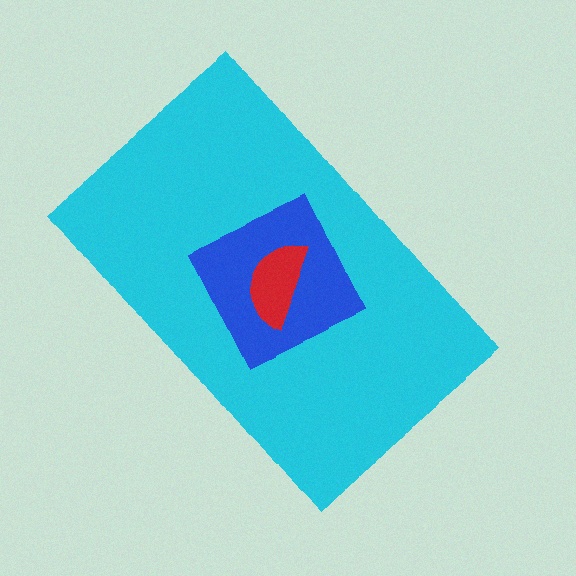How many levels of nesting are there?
3.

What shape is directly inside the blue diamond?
The red semicircle.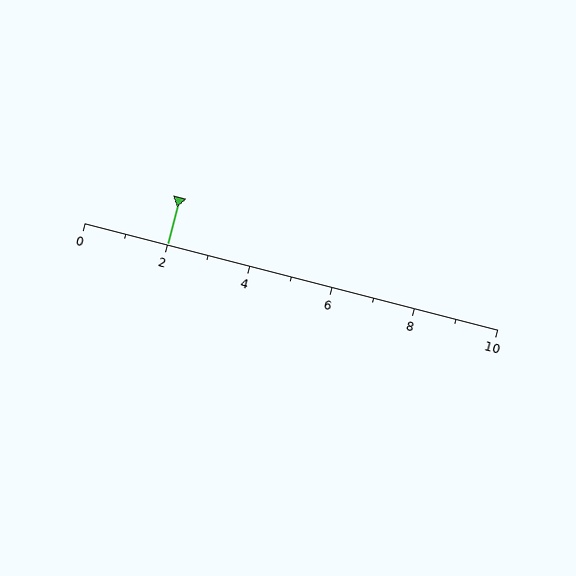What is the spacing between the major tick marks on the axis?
The major ticks are spaced 2 apart.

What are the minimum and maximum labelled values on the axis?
The axis runs from 0 to 10.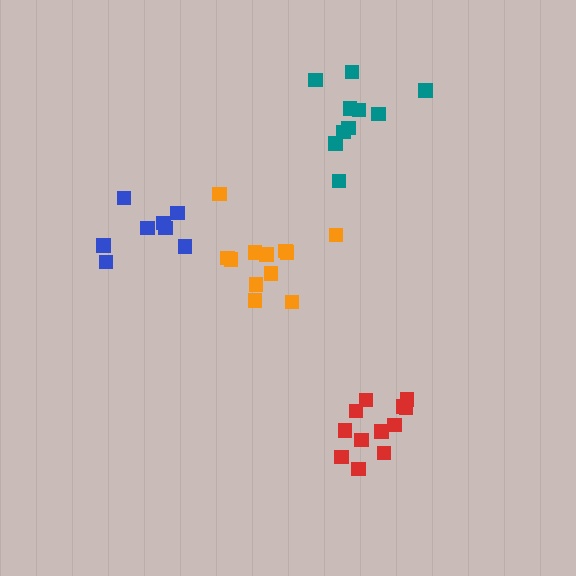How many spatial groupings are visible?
There are 4 spatial groupings.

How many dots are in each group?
Group 1: 8 dots, Group 2: 12 dots, Group 3: 10 dots, Group 4: 12 dots (42 total).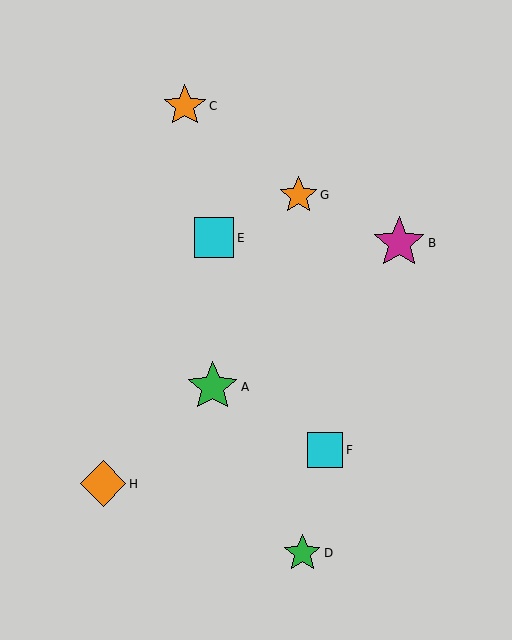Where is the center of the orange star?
The center of the orange star is at (298, 195).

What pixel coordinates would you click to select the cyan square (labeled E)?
Click at (214, 238) to select the cyan square E.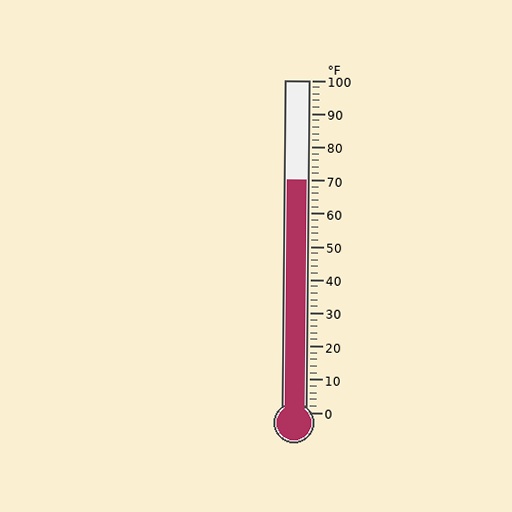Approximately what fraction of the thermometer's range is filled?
The thermometer is filled to approximately 70% of its range.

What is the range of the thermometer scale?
The thermometer scale ranges from 0°F to 100°F.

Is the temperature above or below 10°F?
The temperature is above 10°F.